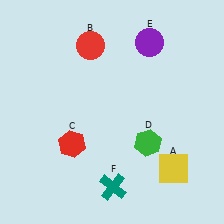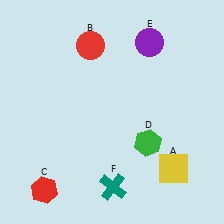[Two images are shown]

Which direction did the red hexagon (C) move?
The red hexagon (C) moved down.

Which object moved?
The red hexagon (C) moved down.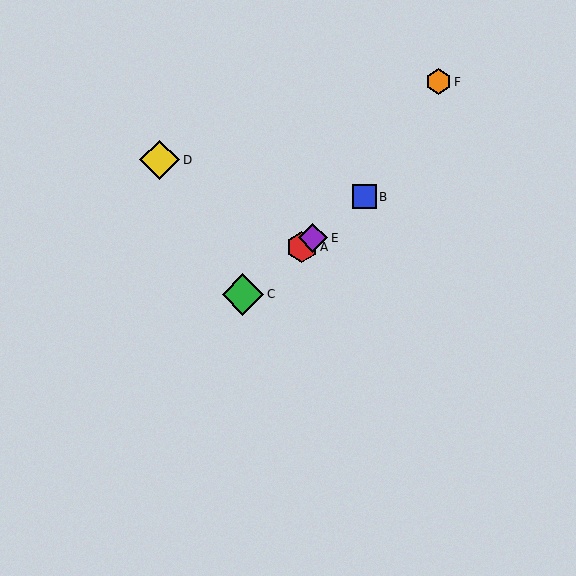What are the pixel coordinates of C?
Object C is at (243, 294).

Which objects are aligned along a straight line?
Objects A, B, C, E are aligned along a straight line.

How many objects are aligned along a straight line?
4 objects (A, B, C, E) are aligned along a straight line.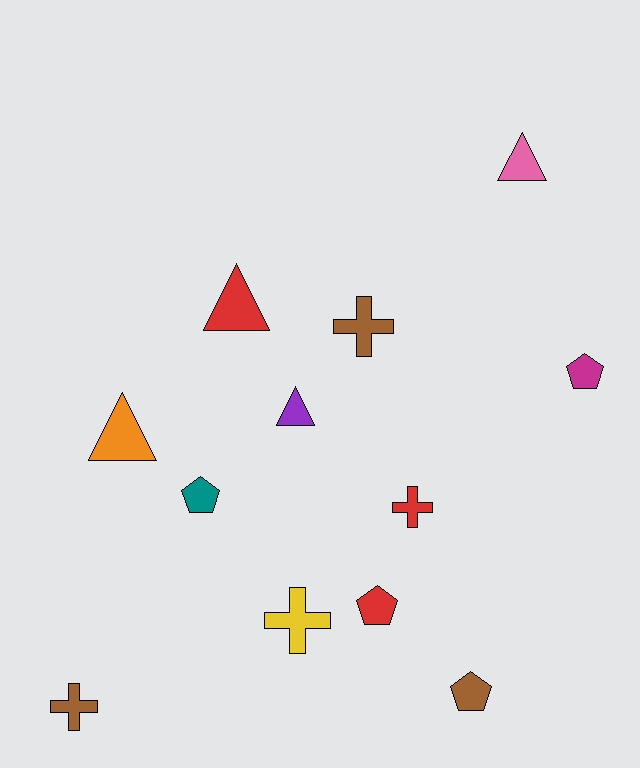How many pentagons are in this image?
There are 4 pentagons.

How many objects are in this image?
There are 12 objects.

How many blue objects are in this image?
There are no blue objects.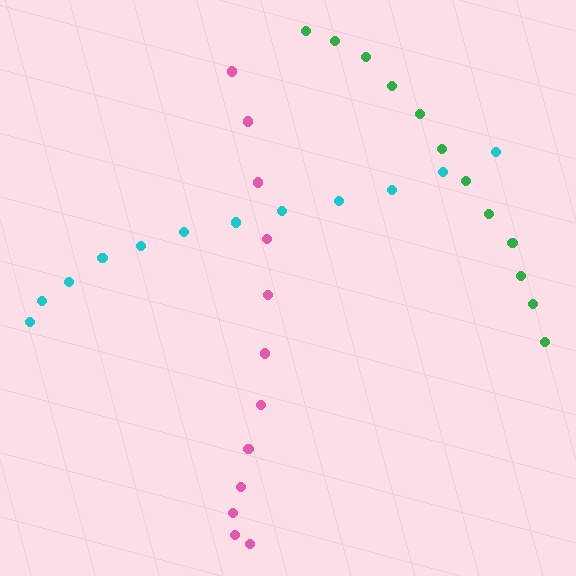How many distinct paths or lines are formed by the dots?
There are 3 distinct paths.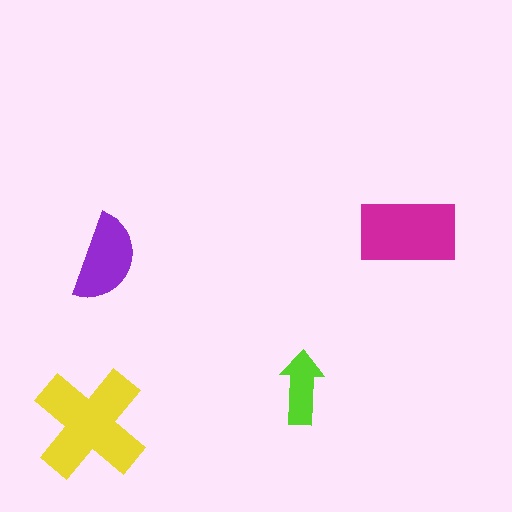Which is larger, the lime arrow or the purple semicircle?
The purple semicircle.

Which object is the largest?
The yellow cross.